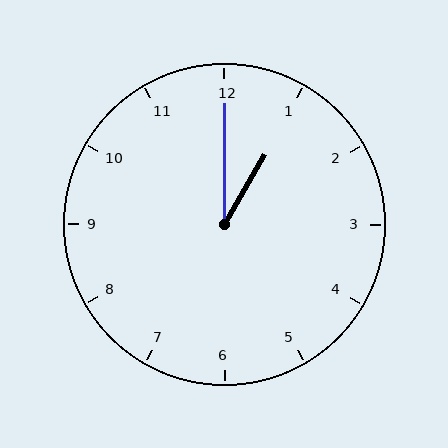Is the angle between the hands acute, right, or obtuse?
It is acute.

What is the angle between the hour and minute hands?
Approximately 30 degrees.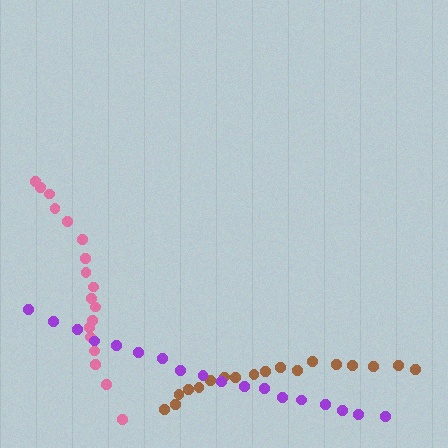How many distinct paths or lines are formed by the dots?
There are 3 distinct paths.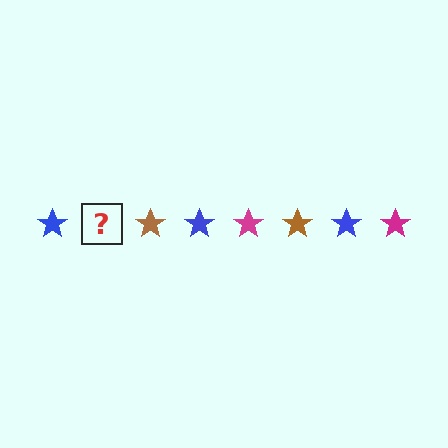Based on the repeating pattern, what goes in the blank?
The blank should be a magenta star.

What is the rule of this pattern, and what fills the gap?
The rule is that the pattern cycles through blue, magenta, brown stars. The gap should be filled with a magenta star.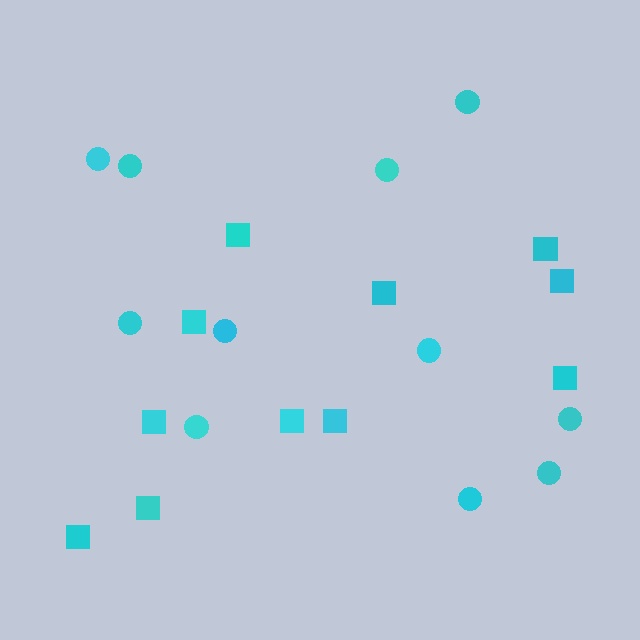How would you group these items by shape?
There are 2 groups: one group of squares (11) and one group of circles (11).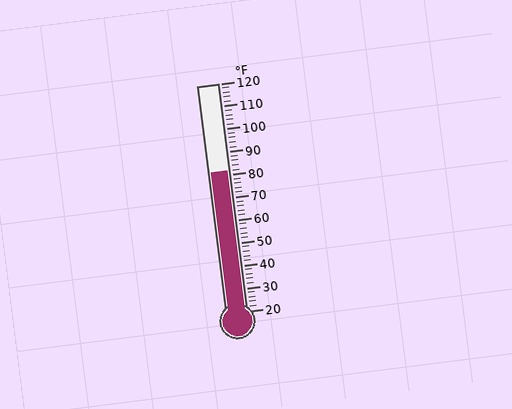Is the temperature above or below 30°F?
The temperature is above 30°F.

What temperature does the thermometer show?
The thermometer shows approximately 82°F.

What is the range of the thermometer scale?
The thermometer scale ranges from 20°F to 120°F.